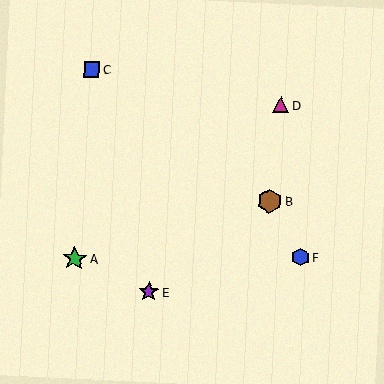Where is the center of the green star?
The center of the green star is at (75, 258).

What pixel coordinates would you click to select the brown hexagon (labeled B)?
Click at (270, 201) to select the brown hexagon B.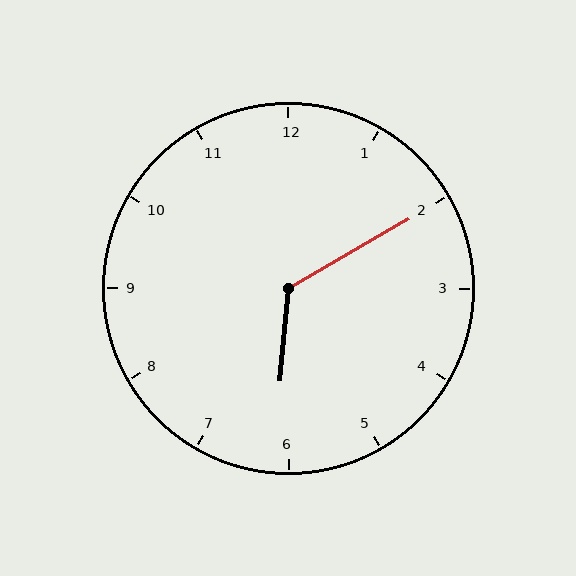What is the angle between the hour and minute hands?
Approximately 125 degrees.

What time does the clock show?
6:10.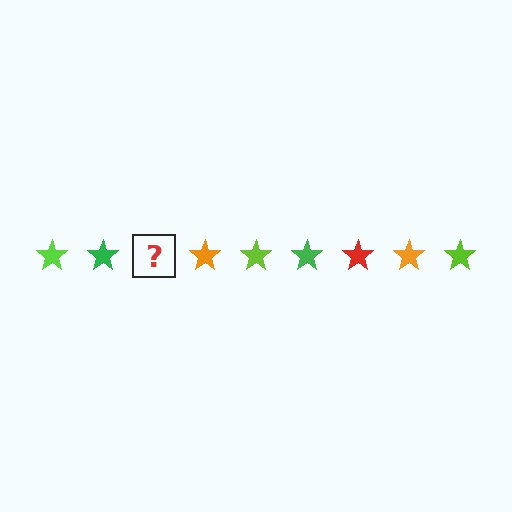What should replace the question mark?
The question mark should be replaced with a red star.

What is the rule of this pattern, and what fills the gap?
The rule is that the pattern cycles through lime, green, red, orange stars. The gap should be filled with a red star.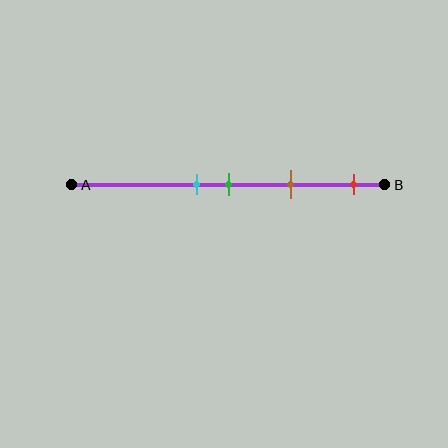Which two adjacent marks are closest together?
The cyan and green marks are the closest adjacent pair.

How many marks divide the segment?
There are 4 marks dividing the segment.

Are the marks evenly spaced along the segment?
No, the marks are not evenly spaced.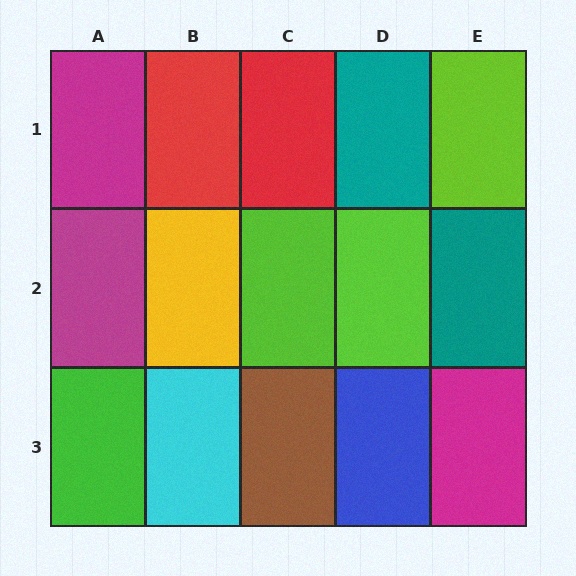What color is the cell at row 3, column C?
Brown.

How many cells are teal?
2 cells are teal.